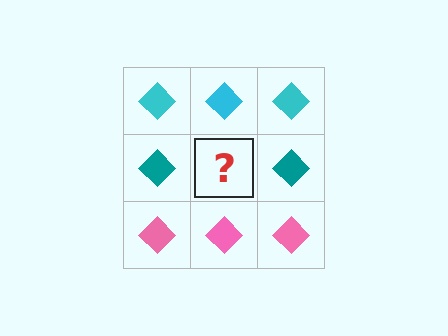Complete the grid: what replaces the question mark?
The question mark should be replaced with a teal diamond.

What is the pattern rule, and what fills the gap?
The rule is that each row has a consistent color. The gap should be filled with a teal diamond.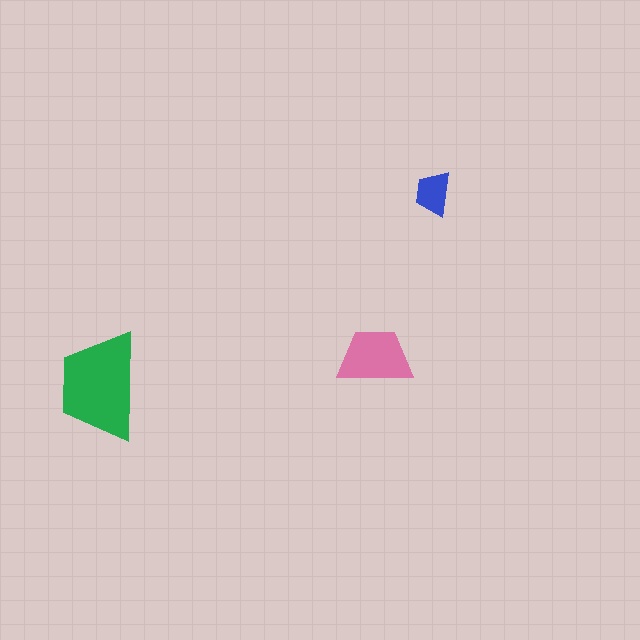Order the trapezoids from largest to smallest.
the green one, the pink one, the blue one.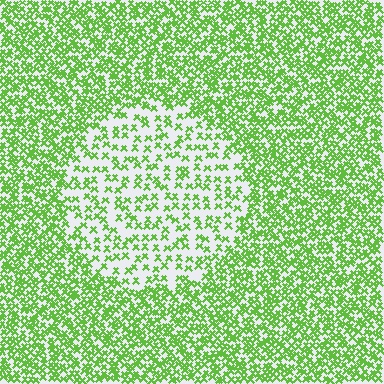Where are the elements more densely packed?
The elements are more densely packed outside the circle boundary.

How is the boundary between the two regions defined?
The boundary is defined by a change in element density (approximately 2.3x ratio). All elements are the same color, size, and shape.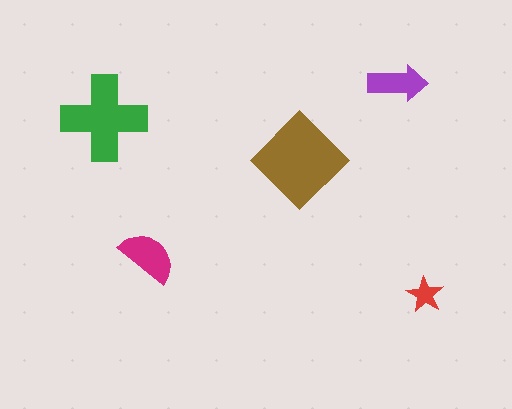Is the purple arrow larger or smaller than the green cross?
Smaller.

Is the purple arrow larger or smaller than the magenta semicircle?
Smaller.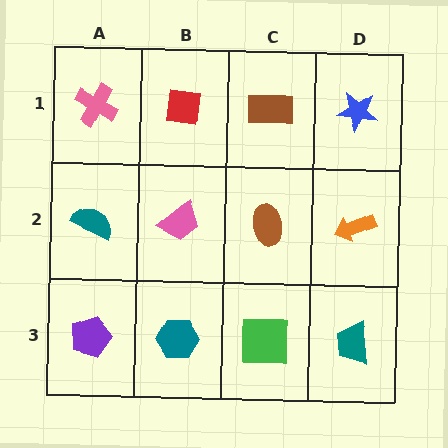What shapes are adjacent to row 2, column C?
A brown rectangle (row 1, column C), a green square (row 3, column C), a pink trapezoid (row 2, column B), an orange arrow (row 2, column D).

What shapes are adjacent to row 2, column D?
A blue star (row 1, column D), a teal trapezoid (row 3, column D), a brown ellipse (row 2, column C).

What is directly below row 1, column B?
A pink trapezoid.